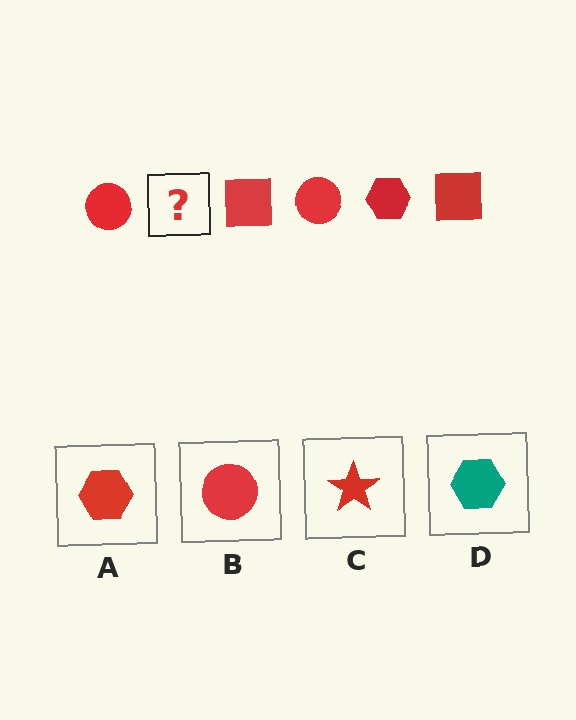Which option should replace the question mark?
Option A.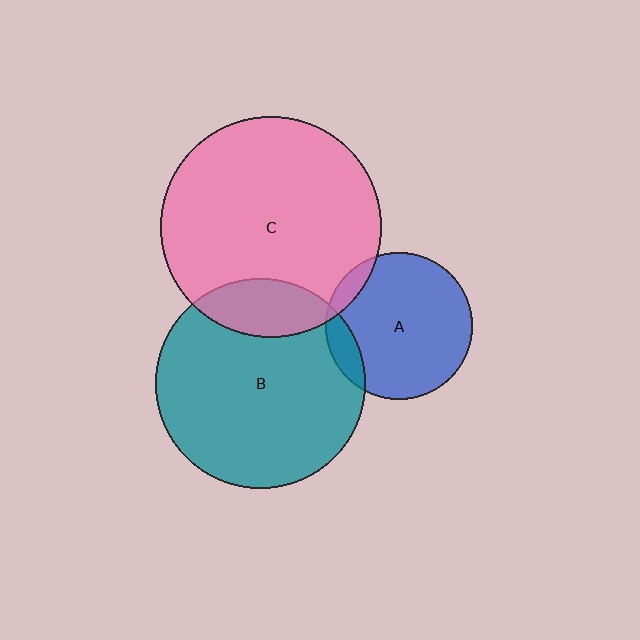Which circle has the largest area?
Circle C (pink).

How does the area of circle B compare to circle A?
Approximately 2.0 times.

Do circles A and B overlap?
Yes.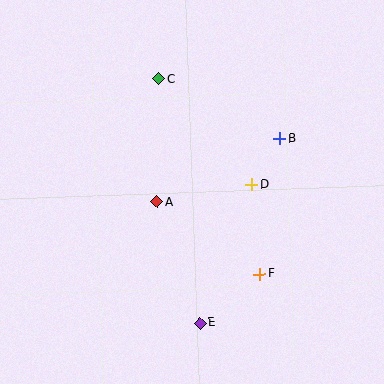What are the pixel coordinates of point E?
Point E is at (200, 323).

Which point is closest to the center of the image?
Point A at (157, 202) is closest to the center.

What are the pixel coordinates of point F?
Point F is at (260, 274).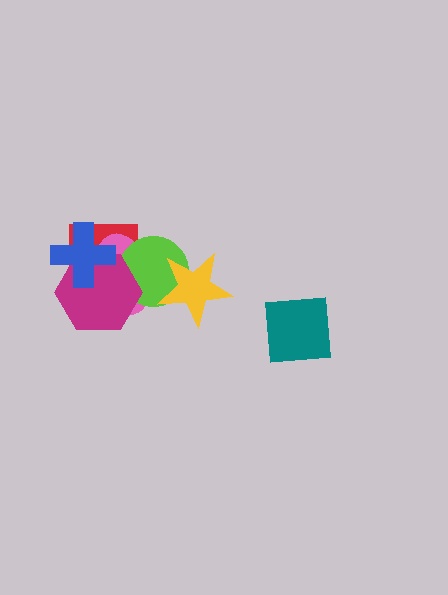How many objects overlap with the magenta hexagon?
4 objects overlap with the magenta hexagon.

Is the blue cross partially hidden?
No, no other shape covers it.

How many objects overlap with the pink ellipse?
5 objects overlap with the pink ellipse.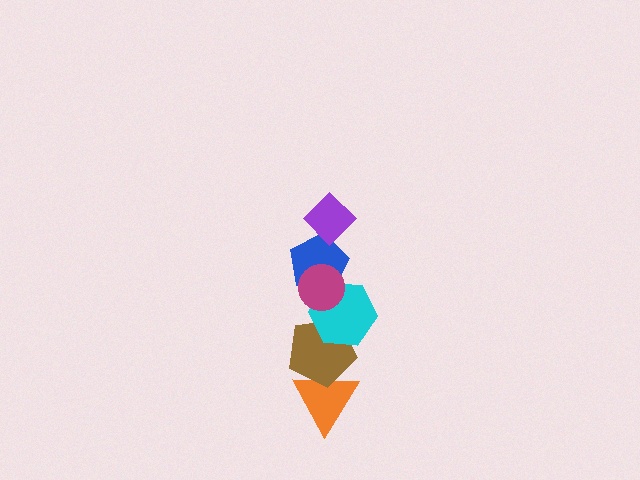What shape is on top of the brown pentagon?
The cyan hexagon is on top of the brown pentagon.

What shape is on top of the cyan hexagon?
The blue pentagon is on top of the cyan hexagon.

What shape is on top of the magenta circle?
The purple diamond is on top of the magenta circle.